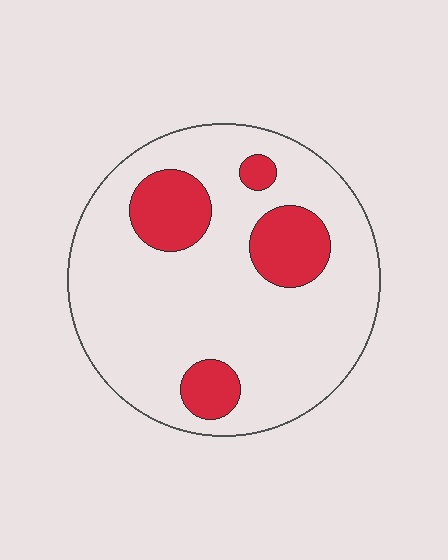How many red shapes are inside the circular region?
4.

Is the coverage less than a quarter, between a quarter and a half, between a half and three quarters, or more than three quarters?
Less than a quarter.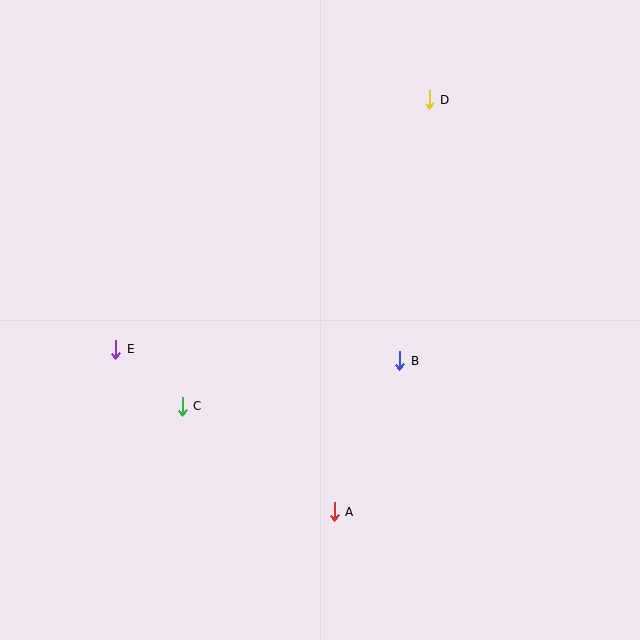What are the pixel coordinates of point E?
Point E is at (116, 349).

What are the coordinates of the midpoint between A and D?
The midpoint between A and D is at (382, 306).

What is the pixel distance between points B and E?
The distance between B and E is 284 pixels.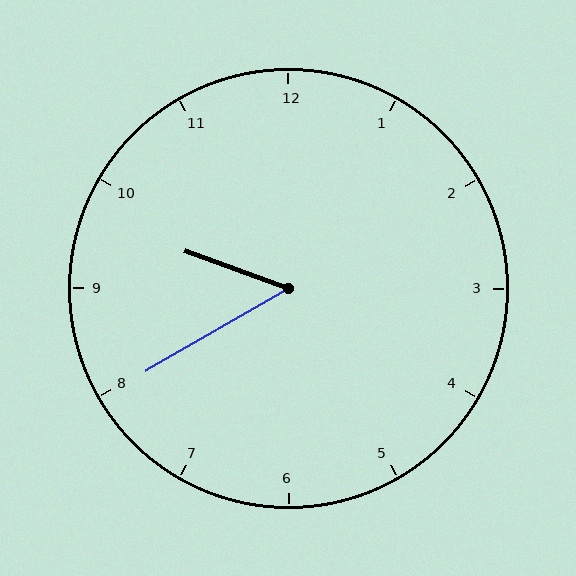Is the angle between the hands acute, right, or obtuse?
It is acute.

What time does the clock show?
9:40.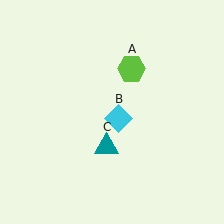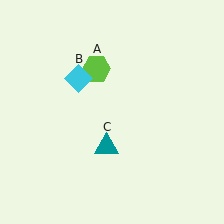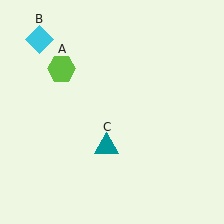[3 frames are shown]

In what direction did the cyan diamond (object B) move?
The cyan diamond (object B) moved up and to the left.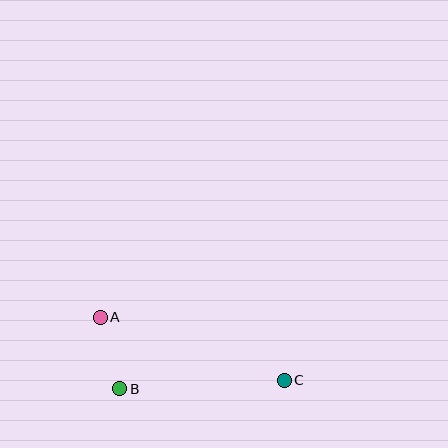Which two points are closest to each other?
Points A and B are closest to each other.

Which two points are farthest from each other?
Points A and C are farthest from each other.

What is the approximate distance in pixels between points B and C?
The distance between B and C is approximately 164 pixels.